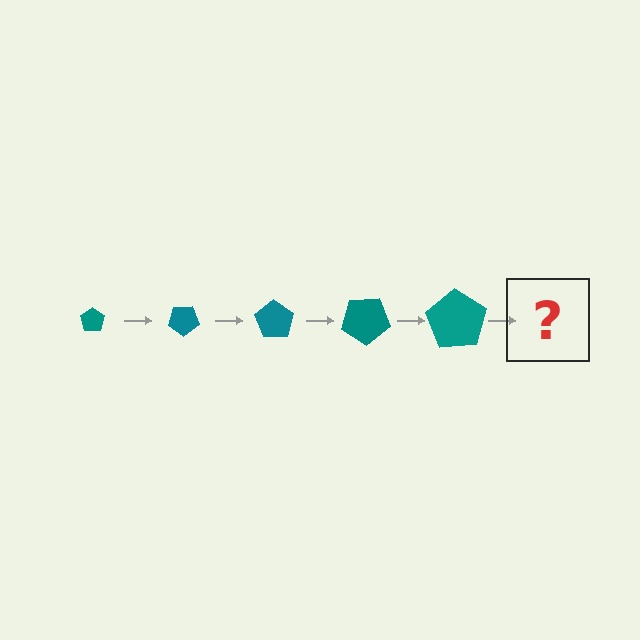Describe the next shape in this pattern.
It should be a pentagon, larger than the previous one and rotated 175 degrees from the start.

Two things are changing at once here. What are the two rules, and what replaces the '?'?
The two rules are that the pentagon grows larger each step and it rotates 35 degrees each step. The '?' should be a pentagon, larger than the previous one and rotated 175 degrees from the start.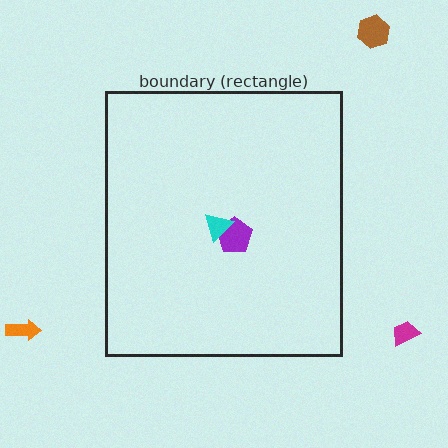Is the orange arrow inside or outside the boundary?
Outside.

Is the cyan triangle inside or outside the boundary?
Inside.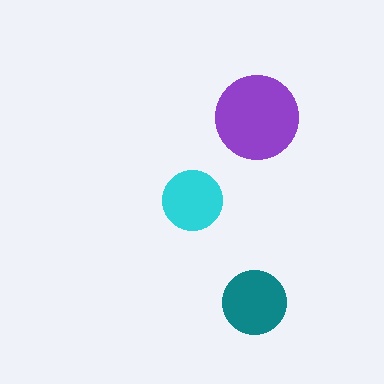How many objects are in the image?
There are 3 objects in the image.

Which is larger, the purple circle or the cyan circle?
The purple one.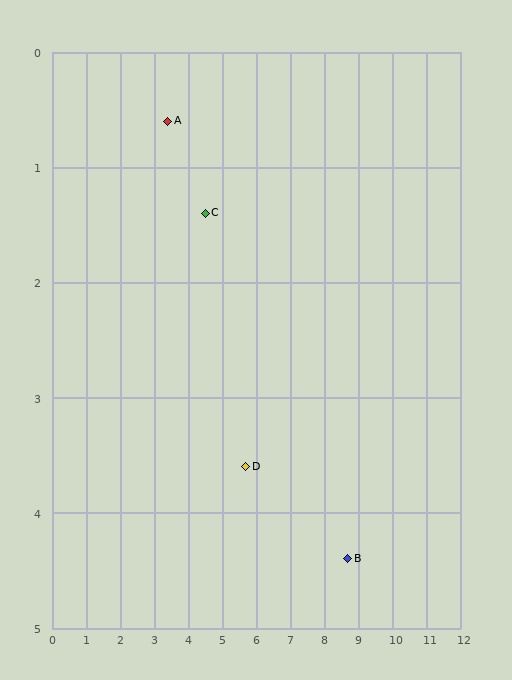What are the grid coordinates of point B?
Point B is at approximately (8.7, 4.4).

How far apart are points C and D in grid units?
Points C and D are about 2.5 grid units apart.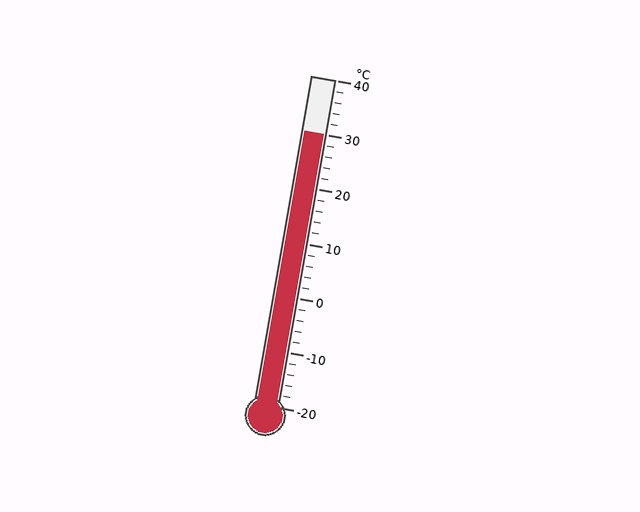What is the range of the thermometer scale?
The thermometer scale ranges from -20°C to 40°C.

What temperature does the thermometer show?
The thermometer shows approximately 30°C.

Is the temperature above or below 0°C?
The temperature is above 0°C.